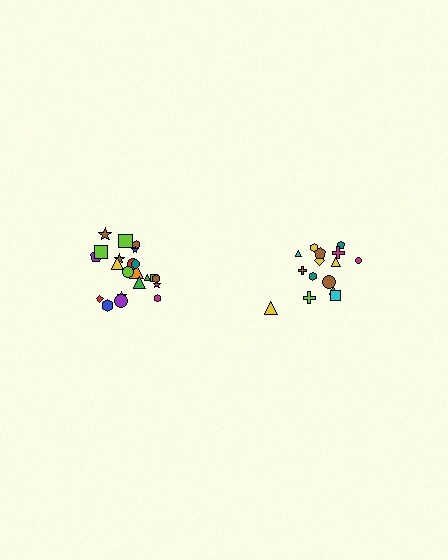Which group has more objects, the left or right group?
The left group.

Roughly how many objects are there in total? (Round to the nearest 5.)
Roughly 35 objects in total.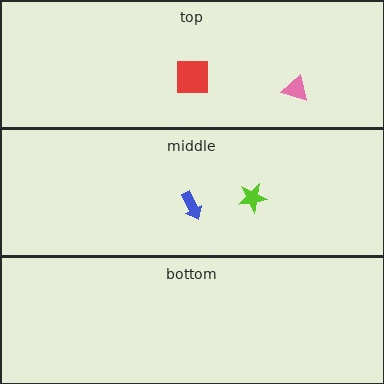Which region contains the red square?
The top region.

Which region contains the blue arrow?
The middle region.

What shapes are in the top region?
The pink triangle, the red square.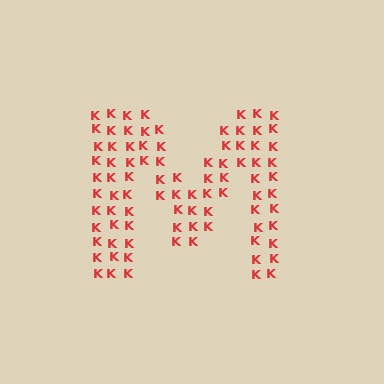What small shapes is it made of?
It is made of small letter K's.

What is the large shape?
The large shape is the letter M.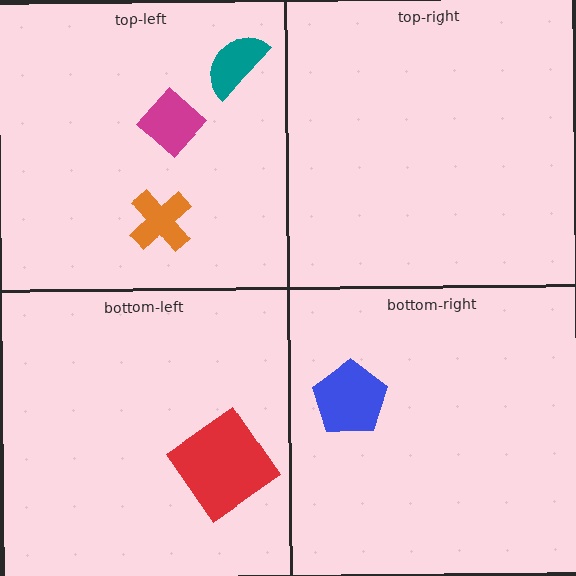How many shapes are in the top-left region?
3.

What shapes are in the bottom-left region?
The red diamond.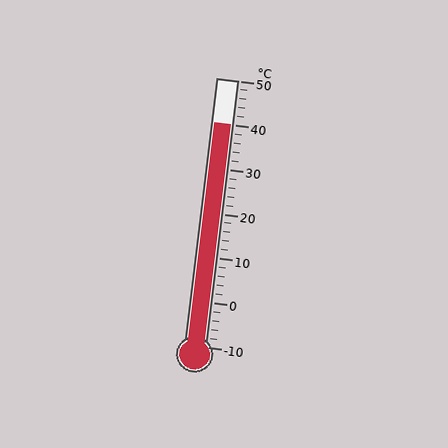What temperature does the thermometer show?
The thermometer shows approximately 40°C.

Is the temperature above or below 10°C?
The temperature is above 10°C.